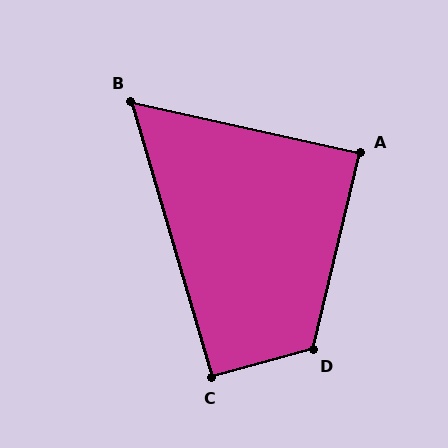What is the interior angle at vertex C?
Approximately 91 degrees (approximately right).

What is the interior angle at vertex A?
Approximately 89 degrees (approximately right).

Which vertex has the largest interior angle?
D, at approximately 119 degrees.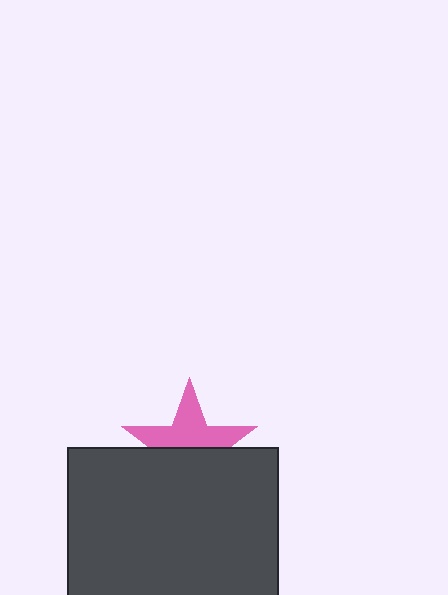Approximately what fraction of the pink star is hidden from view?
Roughly 47% of the pink star is hidden behind the dark gray square.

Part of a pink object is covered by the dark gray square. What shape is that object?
It is a star.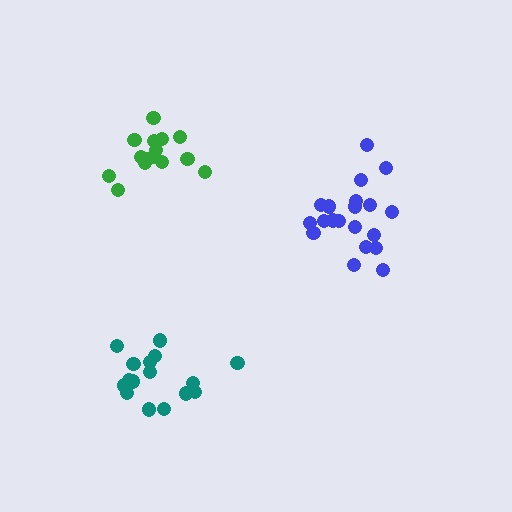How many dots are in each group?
Group 1: 16 dots, Group 2: 15 dots, Group 3: 20 dots (51 total).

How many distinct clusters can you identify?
There are 3 distinct clusters.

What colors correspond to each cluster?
The clusters are colored: teal, green, blue.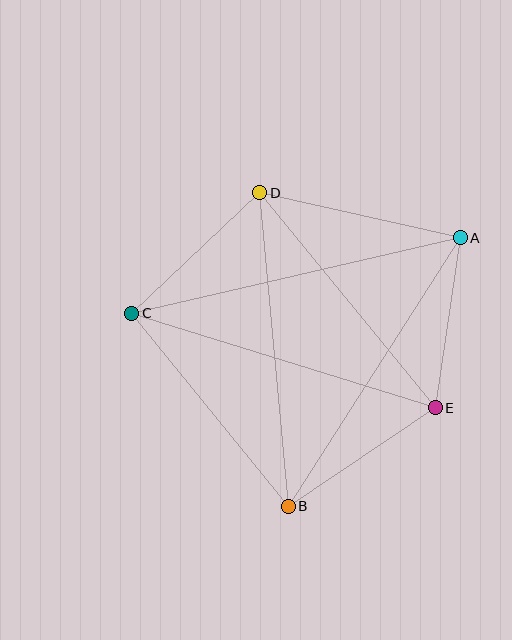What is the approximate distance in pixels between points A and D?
The distance between A and D is approximately 206 pixels.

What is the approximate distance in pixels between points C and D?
The distance between C and D is approximately 176 pixels.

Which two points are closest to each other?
Points A and E are closest to each other.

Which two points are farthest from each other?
Points A and C are farthest from each other.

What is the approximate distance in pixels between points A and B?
The distance between A and B is approximately 319 pixels.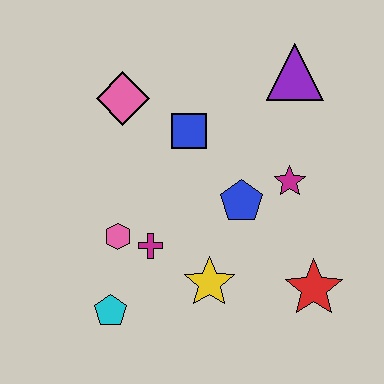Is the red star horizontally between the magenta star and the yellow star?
No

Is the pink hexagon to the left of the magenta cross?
Yes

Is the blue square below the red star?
No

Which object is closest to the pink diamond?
The blue square is closest to the pink diamond.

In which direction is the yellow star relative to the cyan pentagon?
The yellow star is to the right of the cyan pentagon.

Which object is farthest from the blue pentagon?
The cyan pentagon is farthest from the blue pentagon.